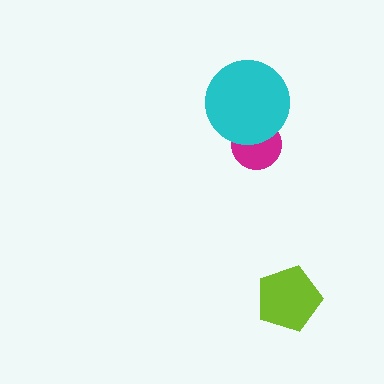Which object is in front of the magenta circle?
The cyan circle is in front of the magenta circle.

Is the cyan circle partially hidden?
No, no other shape covers it.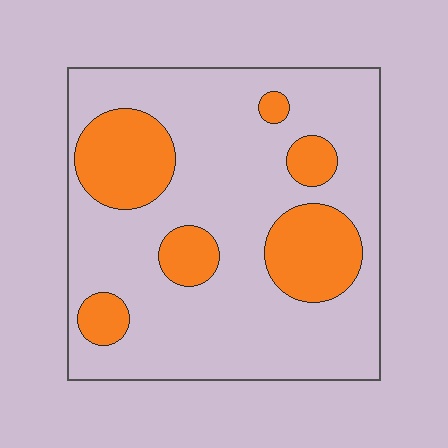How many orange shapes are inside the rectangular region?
6.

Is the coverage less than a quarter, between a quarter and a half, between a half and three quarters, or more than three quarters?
Less than a quarter.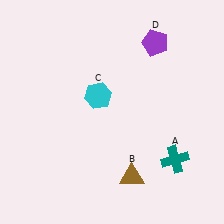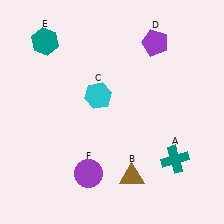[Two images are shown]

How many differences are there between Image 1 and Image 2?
There are 2 differences between the two images.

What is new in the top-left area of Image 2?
A teal hexagon (E) was added in the top-left area of Image 2.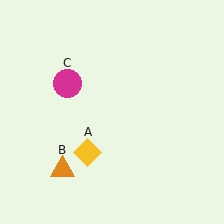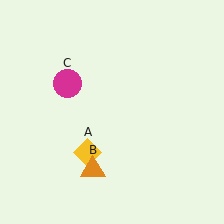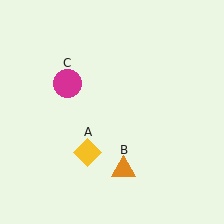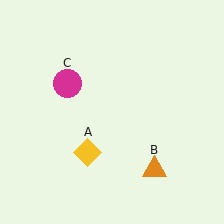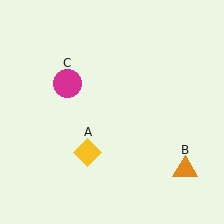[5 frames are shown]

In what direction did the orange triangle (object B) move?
The orange triangle (object B) moved right.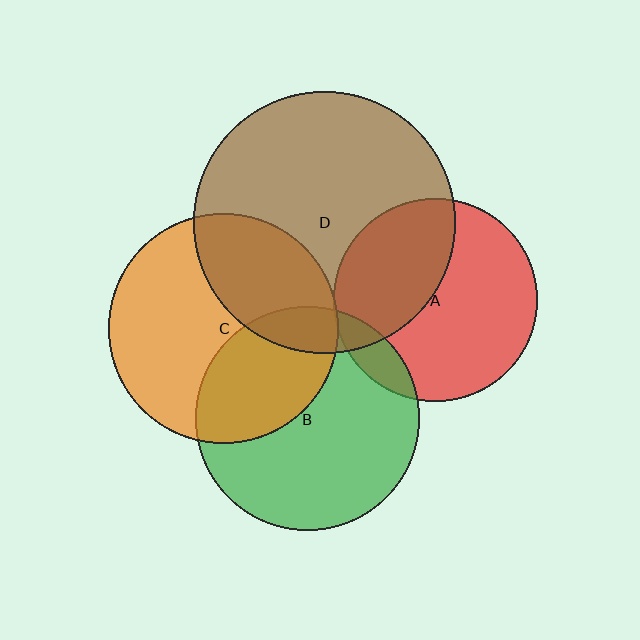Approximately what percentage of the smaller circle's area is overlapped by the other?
Approximately 35%.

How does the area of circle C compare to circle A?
Approximately 1.3 times.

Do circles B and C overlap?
Yes.